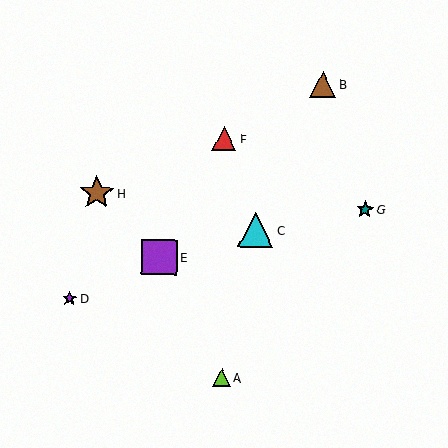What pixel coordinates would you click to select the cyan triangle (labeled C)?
Click at (256, 230) to select the cyan triangle C.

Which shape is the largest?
The cyan triangle (labeled C) is the largest.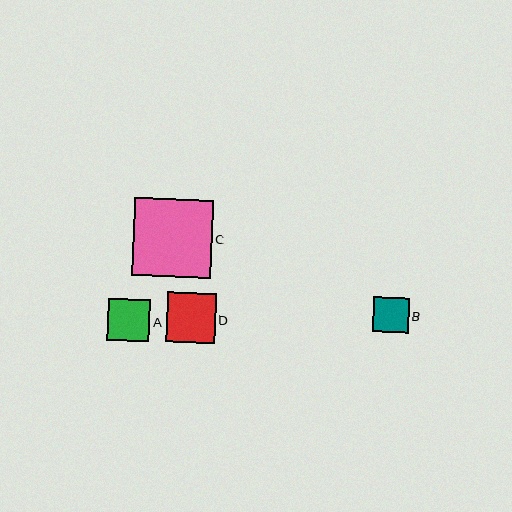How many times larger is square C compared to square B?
Square C is approximately 2.2 times the size of square B.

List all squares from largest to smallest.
From largest to smallest: C, D, A, B.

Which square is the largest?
Square C is the largest with a size of approximately 78 pixels.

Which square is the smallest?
Square B is the smallest with a size of approximately 35 pixels.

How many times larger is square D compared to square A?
Square D is approximately 1.2 times the size of square A.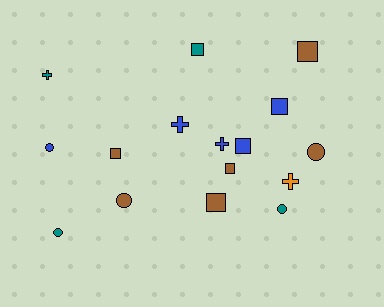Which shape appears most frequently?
Square, with 7 objects.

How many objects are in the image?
There are 16 objects.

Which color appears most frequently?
Brown, with 6 objects.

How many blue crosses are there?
There are 2 blue crosses.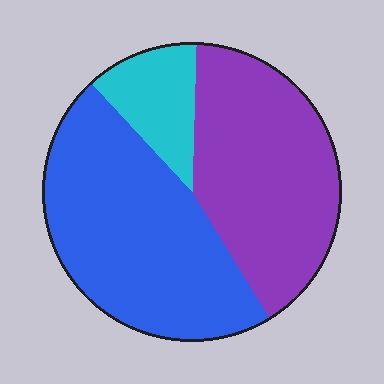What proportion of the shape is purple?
Purple takes up about two fifths (2/5) of the shape.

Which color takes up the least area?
Cyan, at roughly 10%.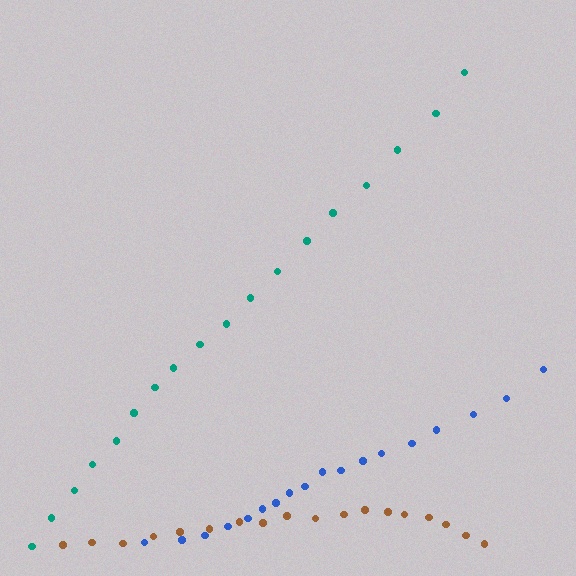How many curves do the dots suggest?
There are 3 distinct paths.